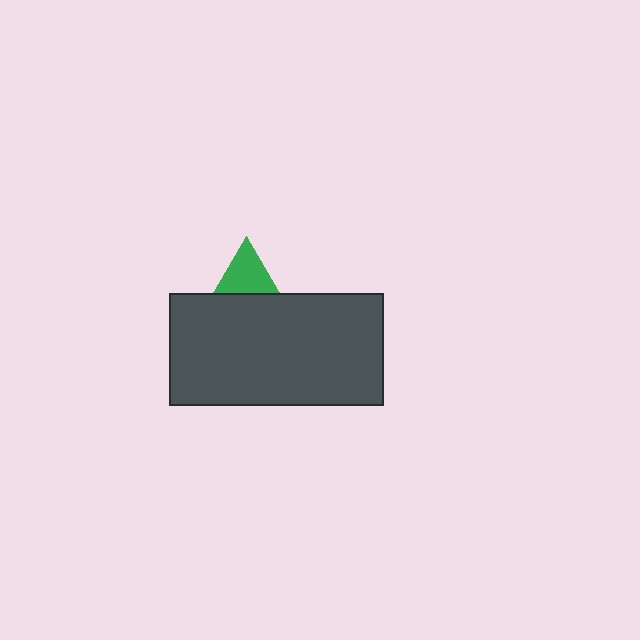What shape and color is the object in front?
The object in front is a dark gray rectangle.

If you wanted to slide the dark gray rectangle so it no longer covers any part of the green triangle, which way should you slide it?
Slide it down — that is the most direct way to separate the two shapes.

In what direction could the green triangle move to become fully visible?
The green triangle could move up. That would shift it out from behind the dark gray rectangle entirely.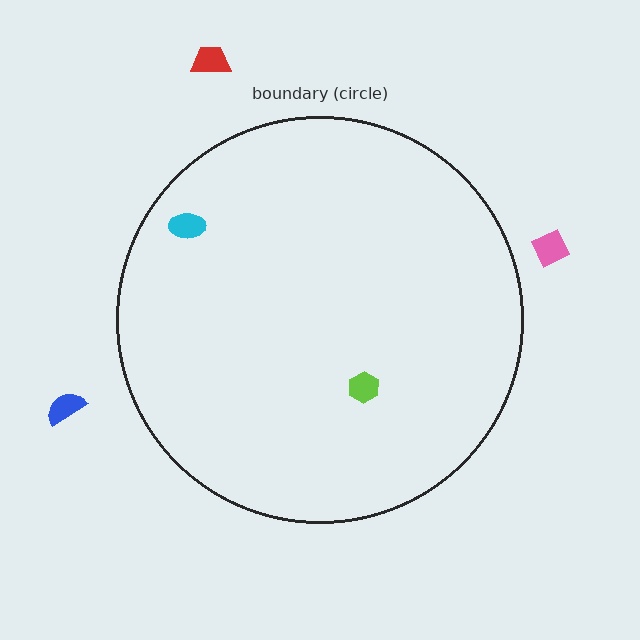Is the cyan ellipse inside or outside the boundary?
Inside.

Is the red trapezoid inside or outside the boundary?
Outside.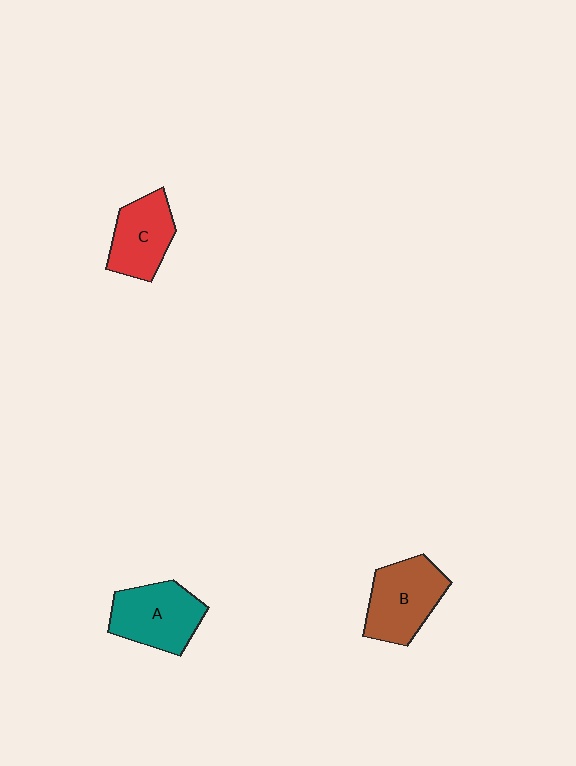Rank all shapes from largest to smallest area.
From largest to smallest: B (brown), A (teal), C (red).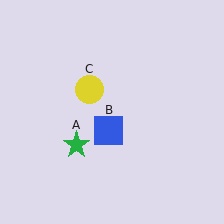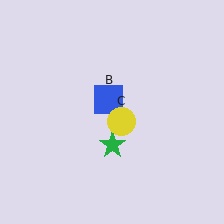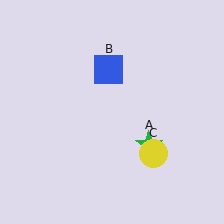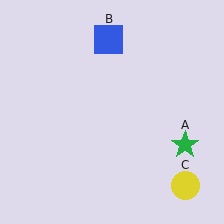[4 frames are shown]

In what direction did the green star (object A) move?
The green star (object A) moved right.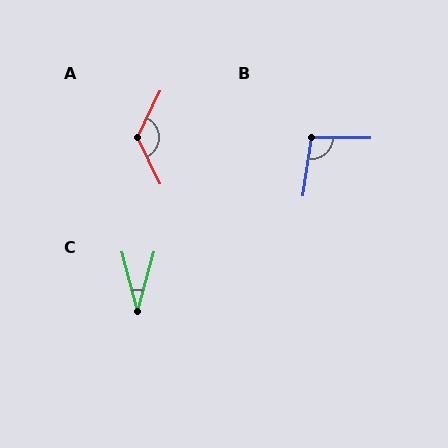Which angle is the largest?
A, at approximately 128 degrees.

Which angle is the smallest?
C, at approximately 30 degrees.